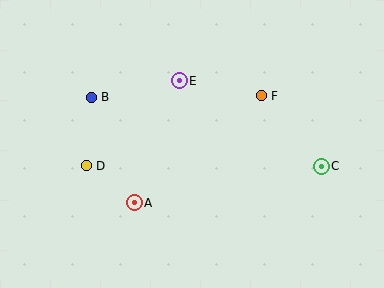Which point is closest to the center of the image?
Point E at (179, 81) is closest to the center.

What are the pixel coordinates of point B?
Point B is at (91, 97).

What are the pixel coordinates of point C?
Point C is at (321, 166).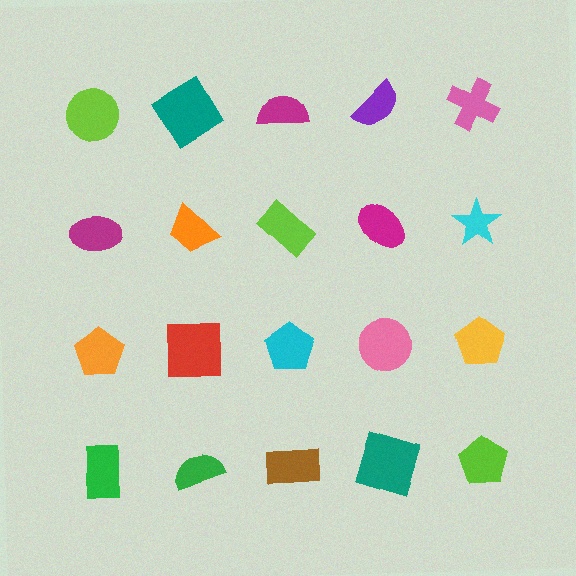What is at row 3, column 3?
A cyan pentagon.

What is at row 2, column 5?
A cyan star.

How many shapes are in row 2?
5 shapes.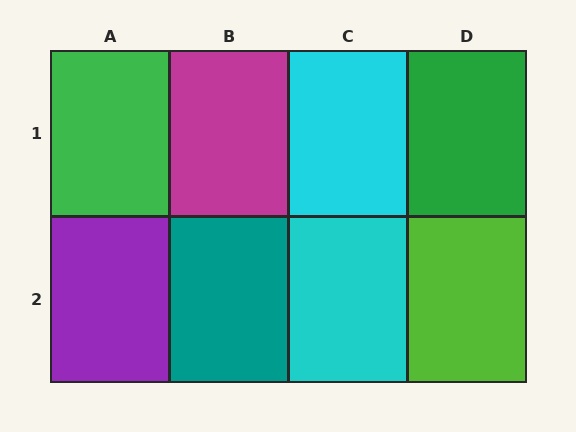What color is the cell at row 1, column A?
Green.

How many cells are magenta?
1 cell is magenta.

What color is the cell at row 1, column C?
Cyan.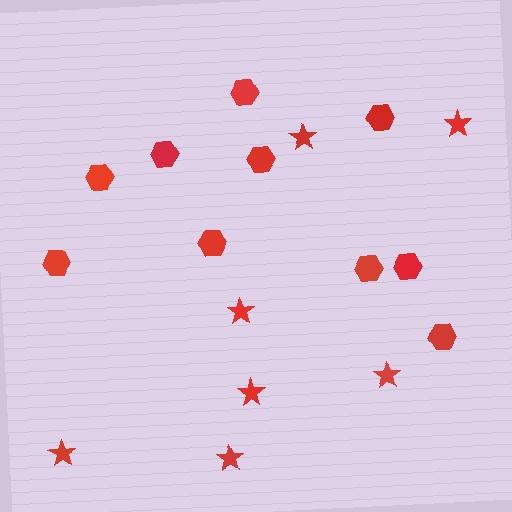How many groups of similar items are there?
There are 2 groups: one group of hexagons (10) and one group of stars (7).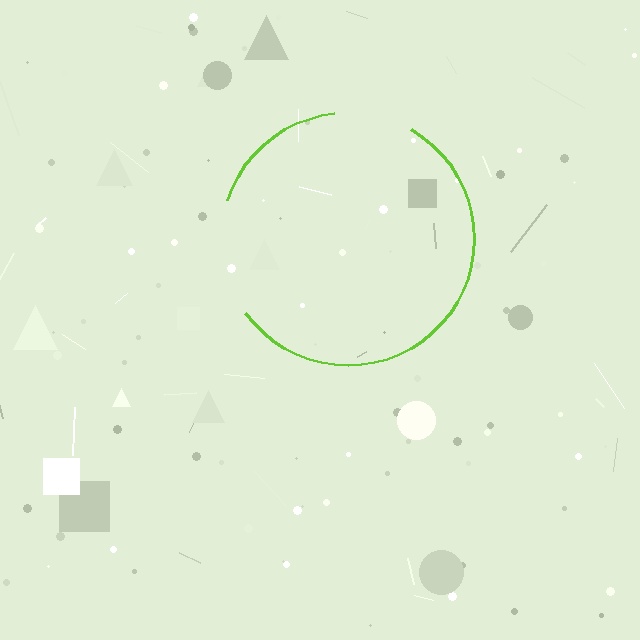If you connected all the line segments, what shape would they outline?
They would outline a circle.